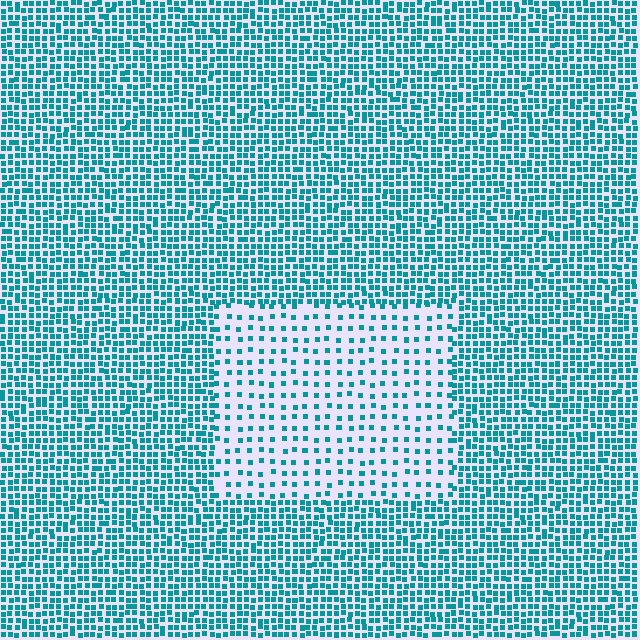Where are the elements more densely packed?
The elements are more densely packed outside the rectangle boundary.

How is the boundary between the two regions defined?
The boundary is defined by a change in element density (approximately 2.6x ratio). All elements are the same color, size, and shape.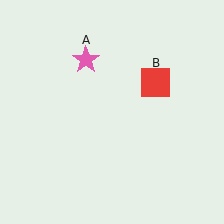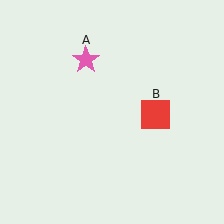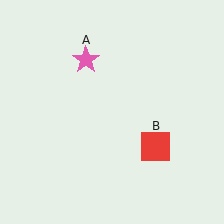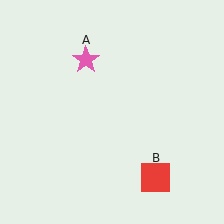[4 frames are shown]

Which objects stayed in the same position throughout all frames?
Pink star (object A) remained stationary.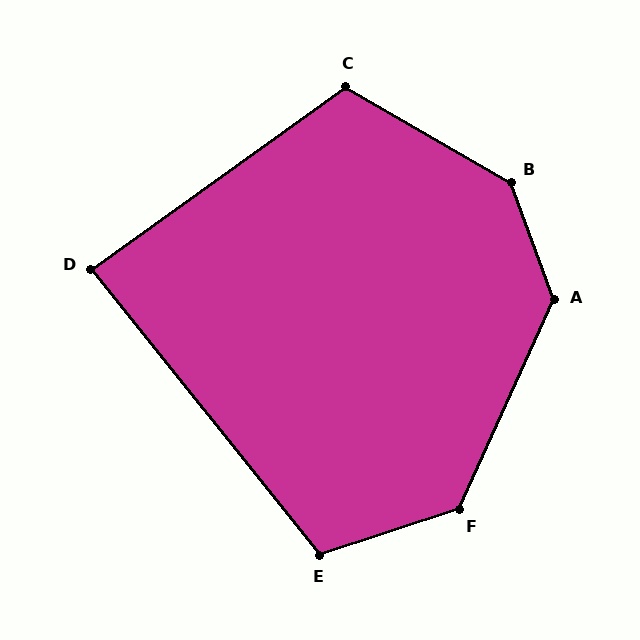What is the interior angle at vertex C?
Approximately 114 degrees (obtuse).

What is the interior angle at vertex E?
Approximately 111 degrees (obtuse).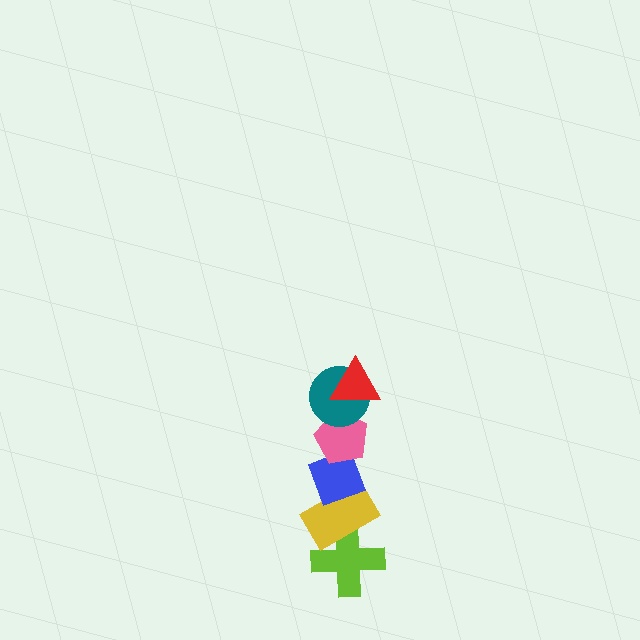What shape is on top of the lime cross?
The yellow rectangle is on top of the lime cross.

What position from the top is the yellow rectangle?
The yellow rectangle is 5th from the top.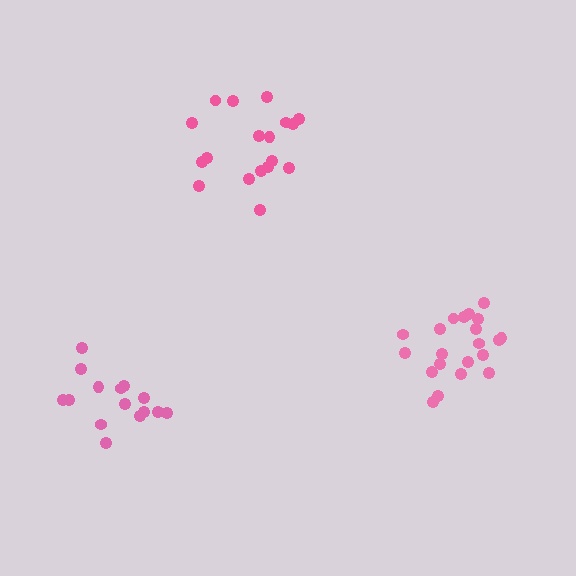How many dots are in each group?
Group 1: 21 dots, Group 2: 15 dots, Group 3: 18 dots (54 total).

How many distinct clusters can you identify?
There are 3 distinct clusters.